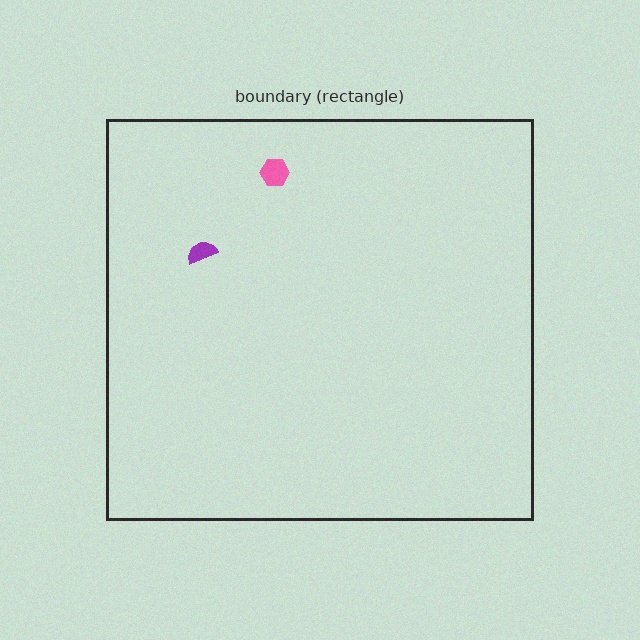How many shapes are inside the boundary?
2 inside, 0 outside.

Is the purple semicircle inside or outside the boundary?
Inside.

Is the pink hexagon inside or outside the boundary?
Inside.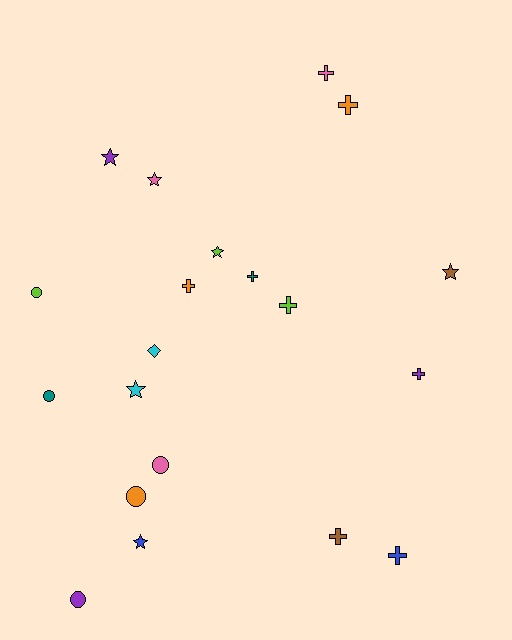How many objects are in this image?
There are 20 objects.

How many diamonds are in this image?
There is 1 diamond.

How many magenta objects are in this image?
There are no magenta objects.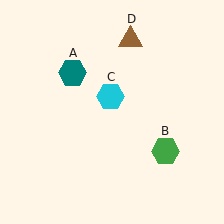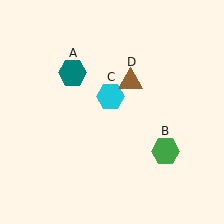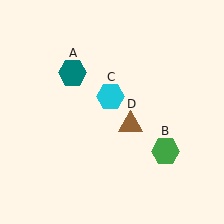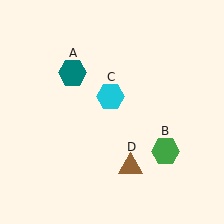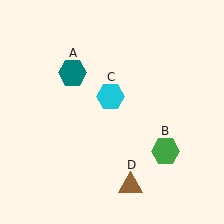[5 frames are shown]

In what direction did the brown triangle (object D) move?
The brown triangle (object D) moved down.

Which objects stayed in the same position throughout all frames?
Teal hexagon (object A) and green hexagon (object B) and cyan hexagon (object C) remained stationary.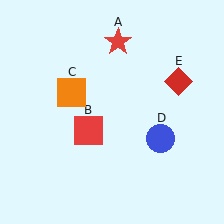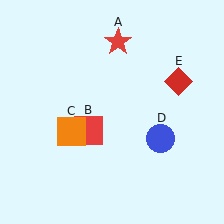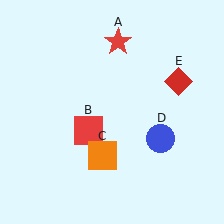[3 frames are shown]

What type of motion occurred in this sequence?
The orange square (object C) rotated counterclockwise around the center of the scene.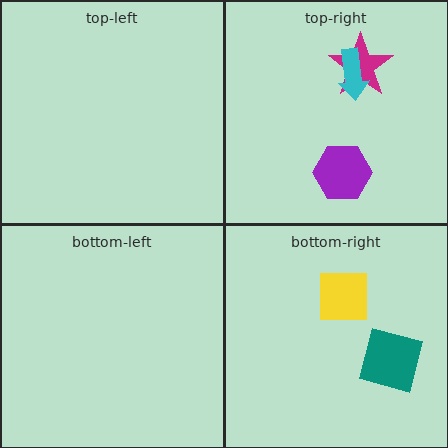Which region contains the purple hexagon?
The top-right region.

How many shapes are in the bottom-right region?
2.